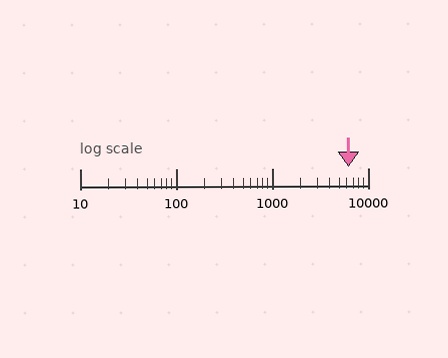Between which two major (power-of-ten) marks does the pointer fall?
The pointer is between 1000 and 10000.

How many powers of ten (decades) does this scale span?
The scale spans 3 decades, from 10 to 10000.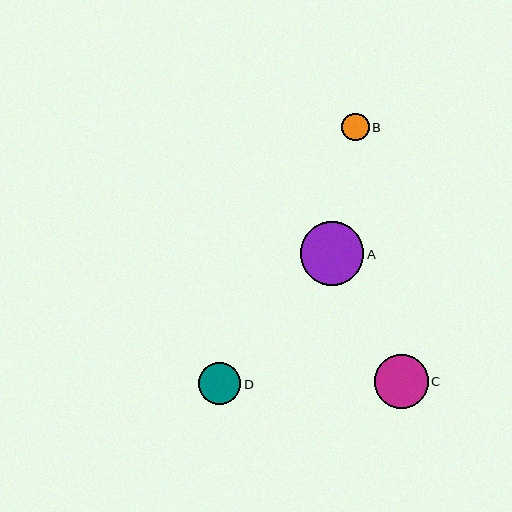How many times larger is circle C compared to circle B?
Circle C is approximately 2.0 times the size of circle B.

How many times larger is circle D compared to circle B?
Circle D is approximately 1.5 times the size of circle B.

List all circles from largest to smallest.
From largest to smallest: A, C, D, B.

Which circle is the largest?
Circle A is the largest with a size of approximately 64 pixels.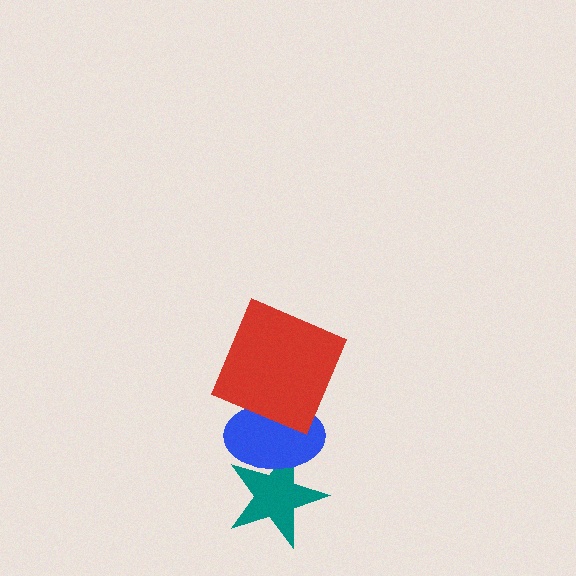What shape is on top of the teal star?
The blue ellipse is on top of the teal star.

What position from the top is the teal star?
The teal star is 3rd from the top.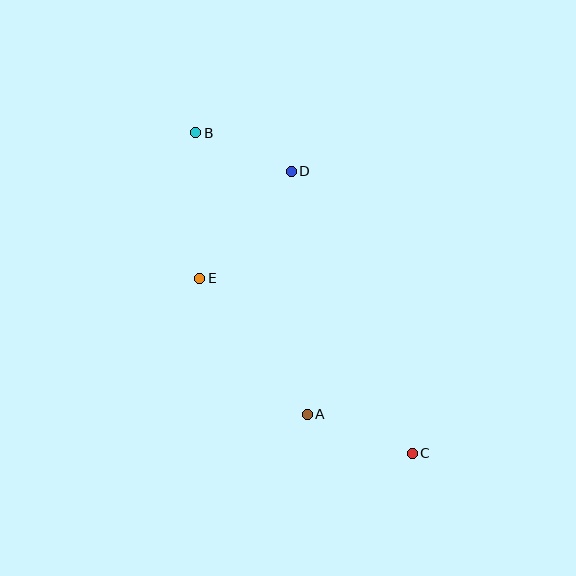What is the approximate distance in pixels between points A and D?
The distance between A and D is approximately 243 pixels.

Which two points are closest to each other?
Points B and D are closest to each other.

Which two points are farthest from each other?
Points B and C are farthest from each other.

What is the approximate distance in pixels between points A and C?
The distance between A and C is approximately 112 pixels.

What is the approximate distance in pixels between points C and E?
The distance between C and E is approximately 275 pixels.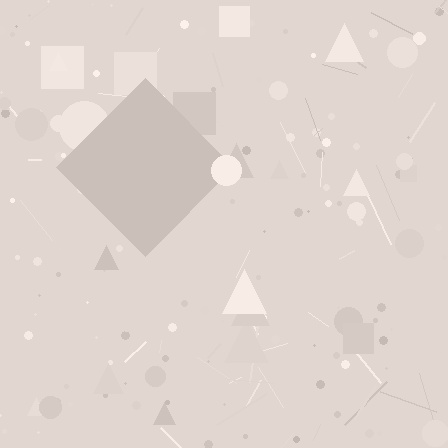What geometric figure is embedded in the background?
A diamond is embedded in the background.